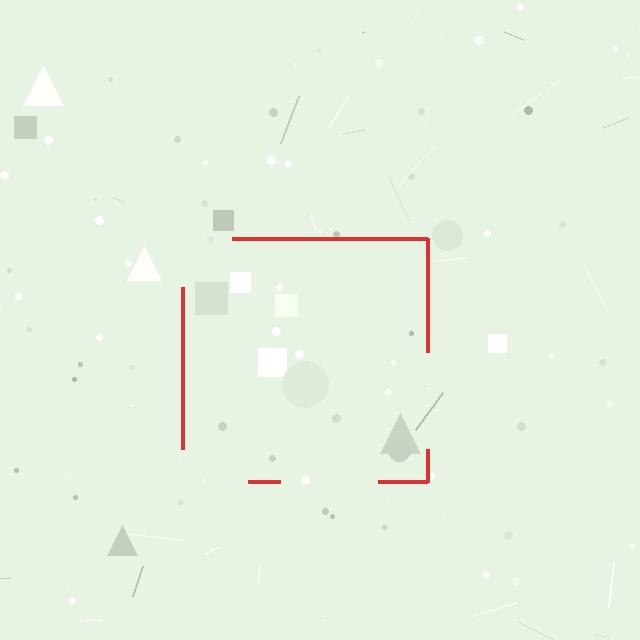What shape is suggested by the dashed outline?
The dashed outline suggests a square.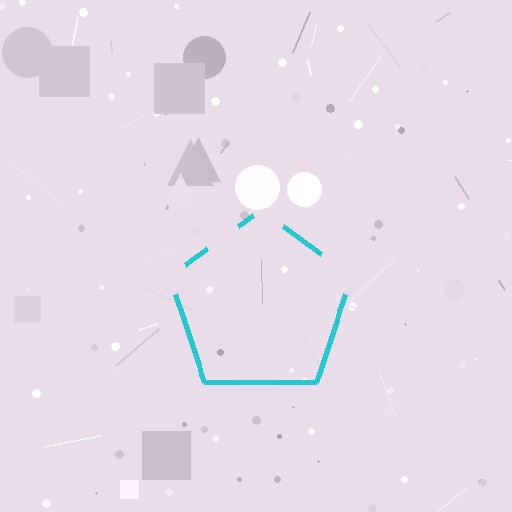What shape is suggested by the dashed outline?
The dashed outline suggests a pentagon.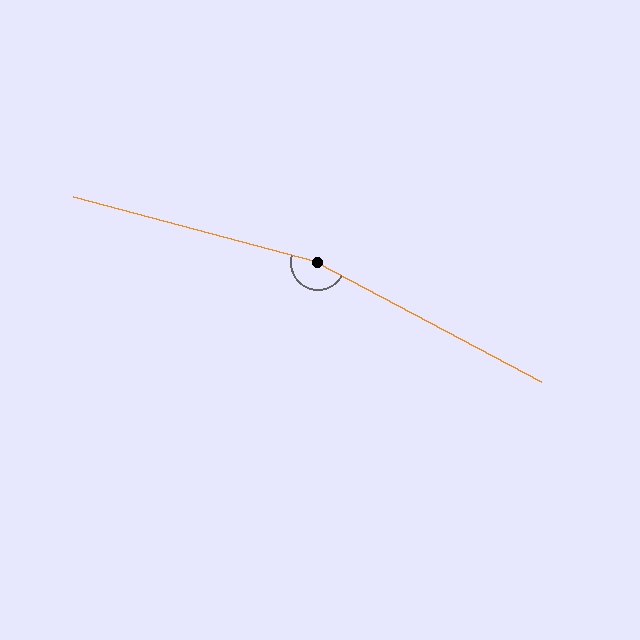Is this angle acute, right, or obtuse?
It is obtuse.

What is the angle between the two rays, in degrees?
Approximately 167 degrees.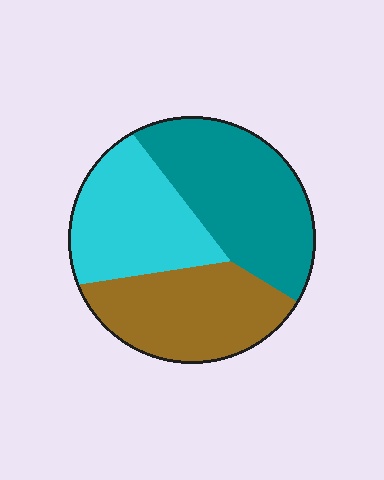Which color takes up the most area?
Teal, at roughly 40%.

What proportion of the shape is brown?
Brown covers 31% of the shape.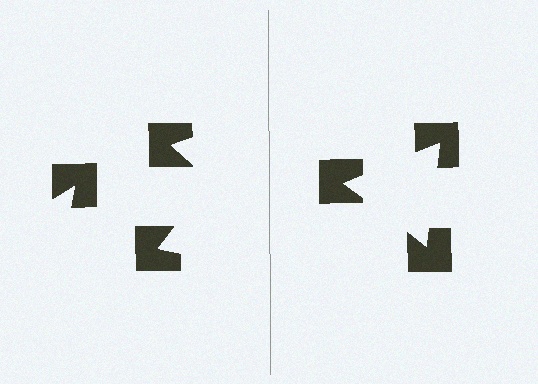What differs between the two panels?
The notched squares are positioned identically on both sides; only the wedge orientations differ. On the right they align to a triangle; on the left they are misaligned.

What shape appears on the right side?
An illusory triangle.